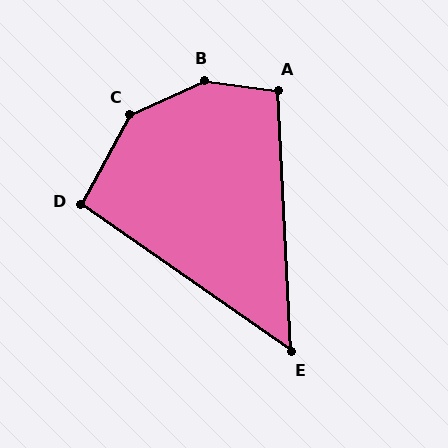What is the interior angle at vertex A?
Approximately 100 degrees (obtuse).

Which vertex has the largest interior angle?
B, at approximately 148 degrees.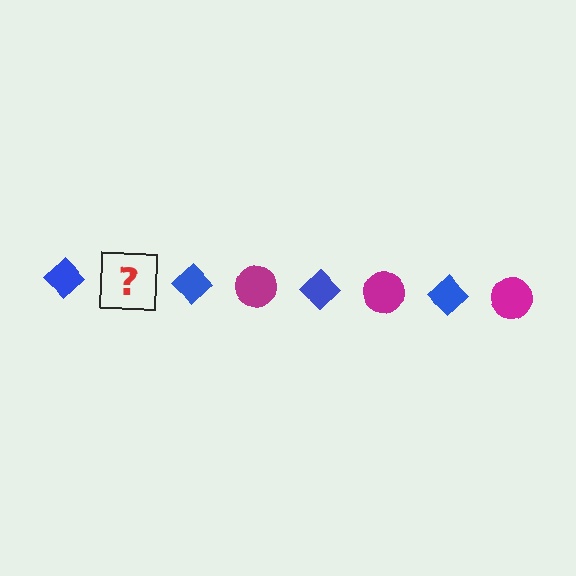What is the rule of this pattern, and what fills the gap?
The rule is that the pattern alternates between blue diamond and magenta circle. The gap should be filled with a magenta circle.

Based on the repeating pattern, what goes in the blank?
The blank should be a magenta circle.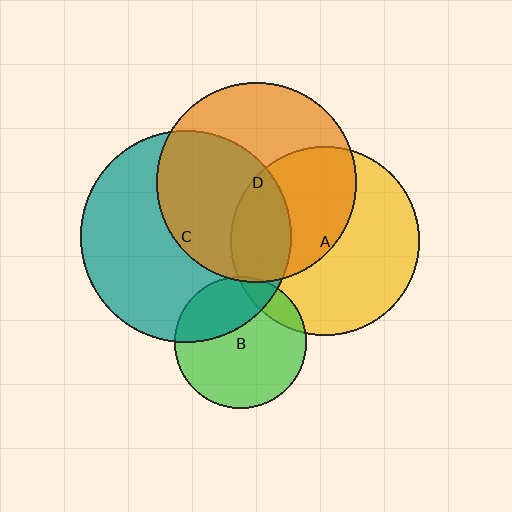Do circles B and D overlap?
Yes.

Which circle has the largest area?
Circle C (teal).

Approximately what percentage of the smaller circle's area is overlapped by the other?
Approximately 5%.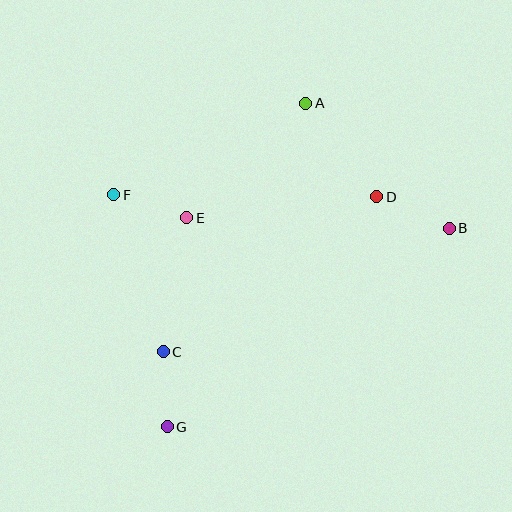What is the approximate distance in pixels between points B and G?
The distance between B and G is approximately 345 pixels.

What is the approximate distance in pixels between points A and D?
The distance between A and D is approximately 118 pixels.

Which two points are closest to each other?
Points C and G are closest to each other.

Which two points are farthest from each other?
Points A and G are farthest from each other.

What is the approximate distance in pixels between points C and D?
The distance between C and D is approximately 264 pixels.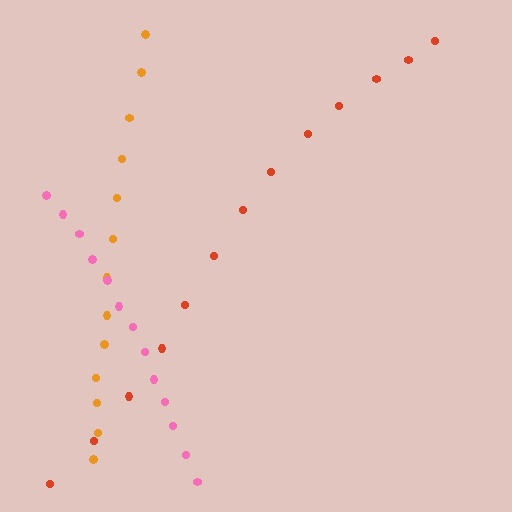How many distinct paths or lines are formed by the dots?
There are 3 distinct paths.